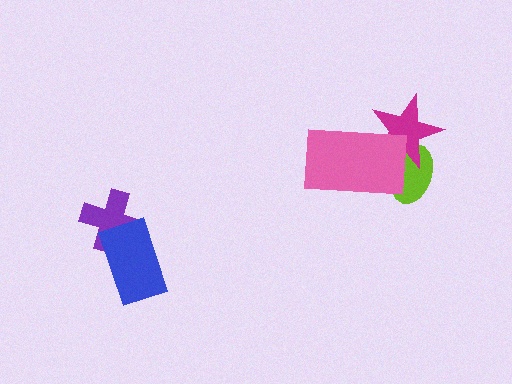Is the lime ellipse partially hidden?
Yes, it is partially covered by another shape.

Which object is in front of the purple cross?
The blue rectangle is in front of the purple cross.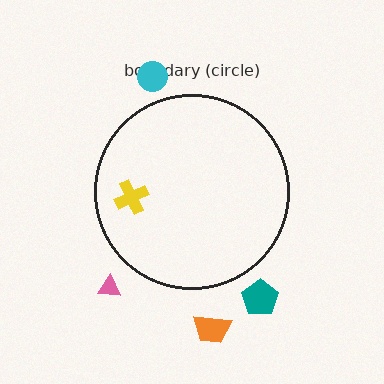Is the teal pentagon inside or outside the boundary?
Outside.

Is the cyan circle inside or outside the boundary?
Outside.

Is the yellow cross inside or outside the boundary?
Inside.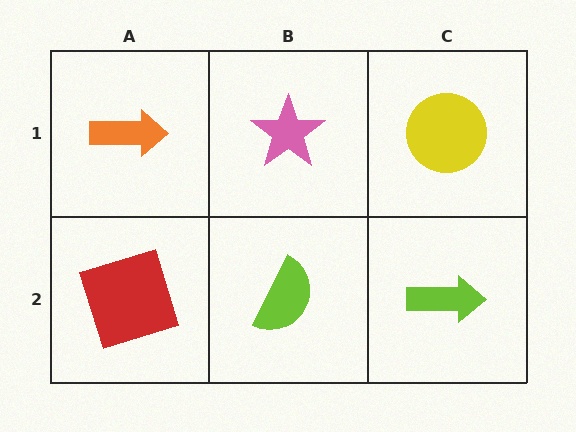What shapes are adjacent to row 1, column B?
A lime semicircle (row 2, column B), an orange arrow (row 1, column A), a yellow circle (row 1, column C).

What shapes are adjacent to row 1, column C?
A lime arrow (row 2, column C), a pink star (row 1, column B).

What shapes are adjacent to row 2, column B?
A pink star (row 1, column B), a red square (row 2, column A), a lime arrow (row 2, column C).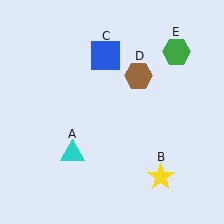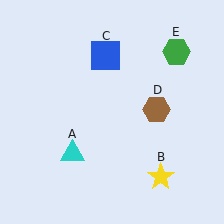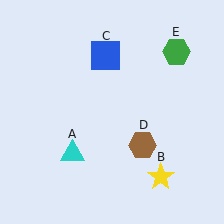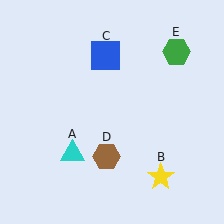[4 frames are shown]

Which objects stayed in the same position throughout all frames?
Cyan triangle (object A) and yellow star (object B) and blue square (object C) and green hexagon (object E) remained stationary.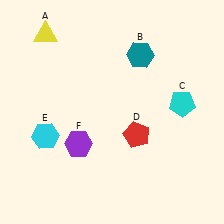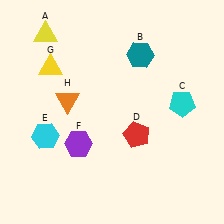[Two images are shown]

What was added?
A yellow triangle (G), an orange triangle (H) were added in Image 2.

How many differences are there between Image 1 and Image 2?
There are 2 differences between the two images.